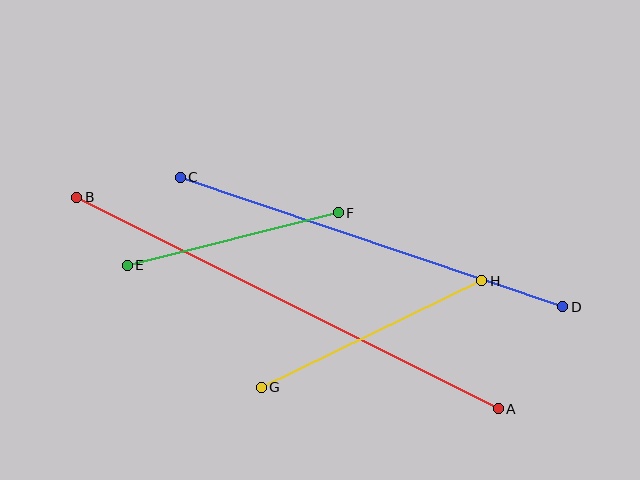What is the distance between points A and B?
The distance is approximately 472 pixels.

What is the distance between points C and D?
The distance is approximately 404 pixels.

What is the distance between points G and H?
The distance is approximately 245 pixels.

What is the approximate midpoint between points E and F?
The midpoint is at approximately (233, 239) pixels.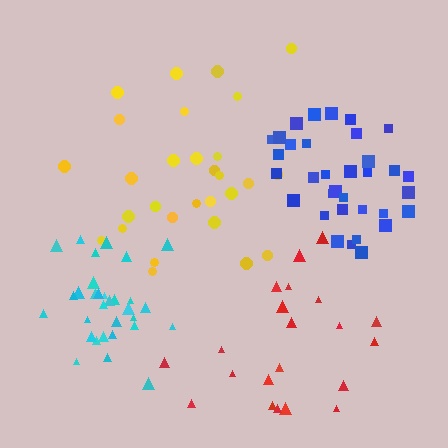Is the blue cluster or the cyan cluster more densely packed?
Cyan.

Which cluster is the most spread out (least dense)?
Red.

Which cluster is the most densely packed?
Cyan.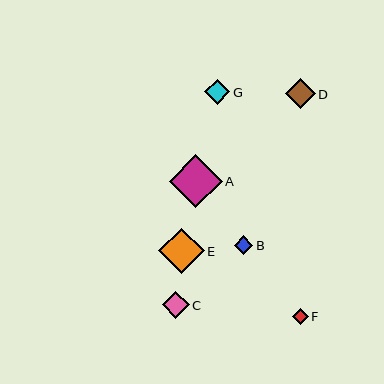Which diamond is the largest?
Diamond A is the largest with a size of approximately 53 pixels.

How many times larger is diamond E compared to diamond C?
Diamond E is approximately 1.7 times the size of diamond C.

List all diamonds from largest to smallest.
From largest to smallest: A, E, D, C, G, B, F.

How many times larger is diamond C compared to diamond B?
Diamond C is approximately 1.4 times the size of diamond B.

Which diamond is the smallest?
Diamond F is the smallest with a size of approximately 16 pixels.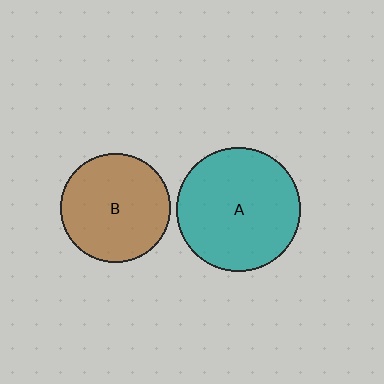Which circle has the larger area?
Circle A (teal).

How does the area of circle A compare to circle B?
Approximately 1.3 times.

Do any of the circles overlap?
No, none of the circles overlap.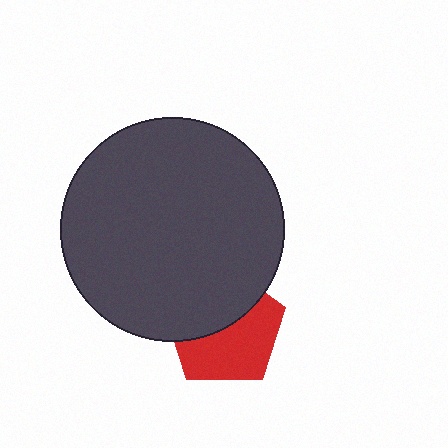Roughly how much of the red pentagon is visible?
About half of it is visible (roughly 54%).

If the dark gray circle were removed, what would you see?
You would see the complete red pentagon.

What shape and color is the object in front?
The object in front is a dark gray circle.